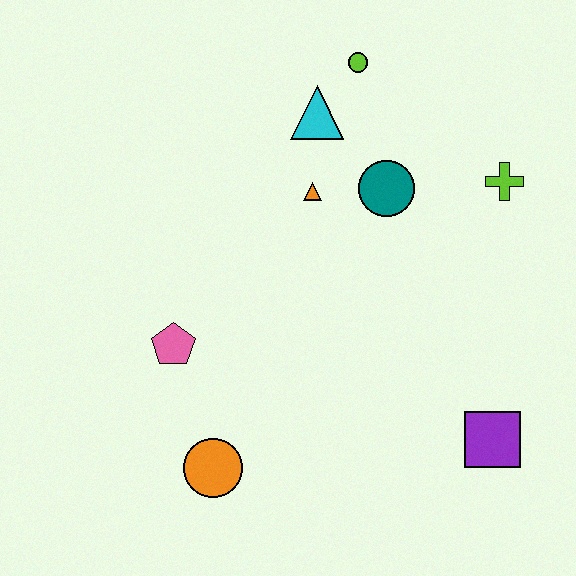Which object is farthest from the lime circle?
The orange circle is farthest from the lime circle.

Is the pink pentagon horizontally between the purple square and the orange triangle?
No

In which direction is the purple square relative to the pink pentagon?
The purple square is to the right of the pink pentagon.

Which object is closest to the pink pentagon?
The orange circle is closest to the pink pentagon.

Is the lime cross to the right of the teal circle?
Yes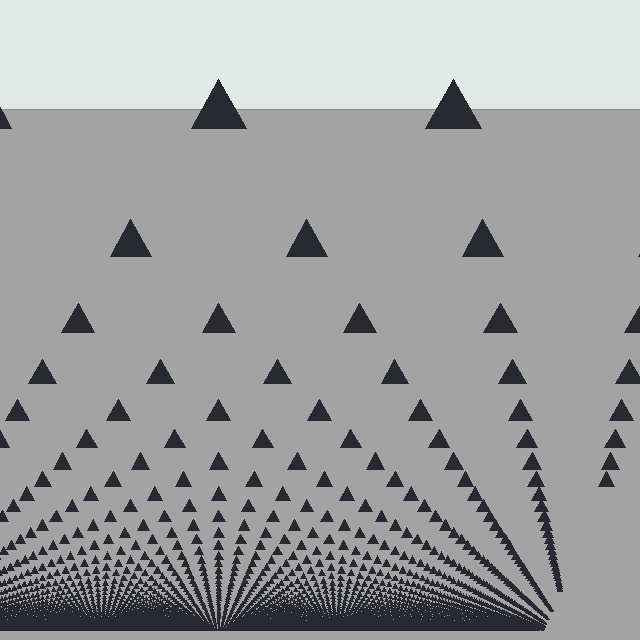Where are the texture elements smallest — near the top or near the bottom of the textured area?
Near the bottom.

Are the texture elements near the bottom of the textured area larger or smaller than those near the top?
Smaller. The gradient is inverted — elements near the bottom are smaller and denser.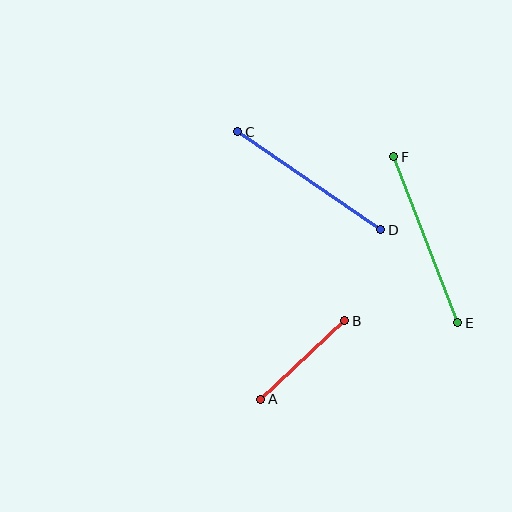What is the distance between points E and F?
The distance is approximately 178 pixels.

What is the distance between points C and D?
The distance is approximately 174 pixels.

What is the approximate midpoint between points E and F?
The midpoint is at approximately (426, 240) pixels.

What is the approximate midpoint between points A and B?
The midpoint is at approximately (303, 360) pixels.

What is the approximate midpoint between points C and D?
The midpoint is at approximately (309, 181) pixels.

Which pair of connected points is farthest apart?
Points E and F are farthest apart.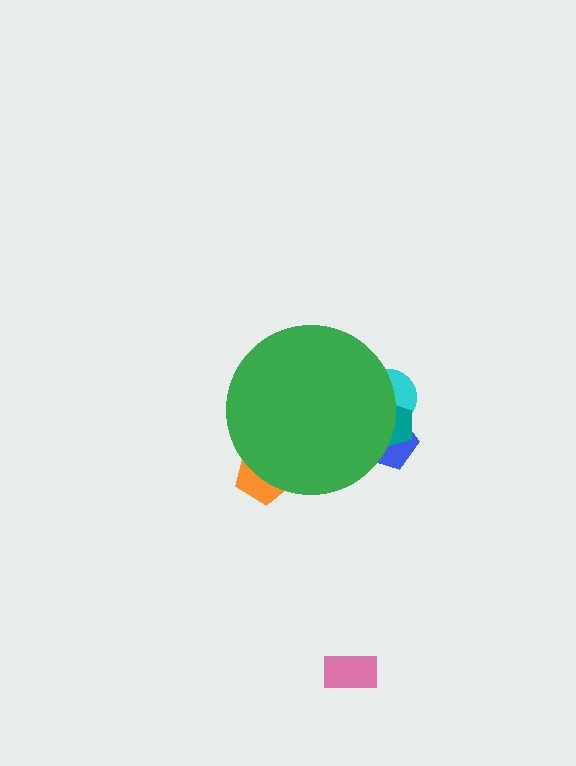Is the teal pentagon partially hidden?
Yes, the teal pentagon is partially hidden behind the green circle.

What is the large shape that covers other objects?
A green circle.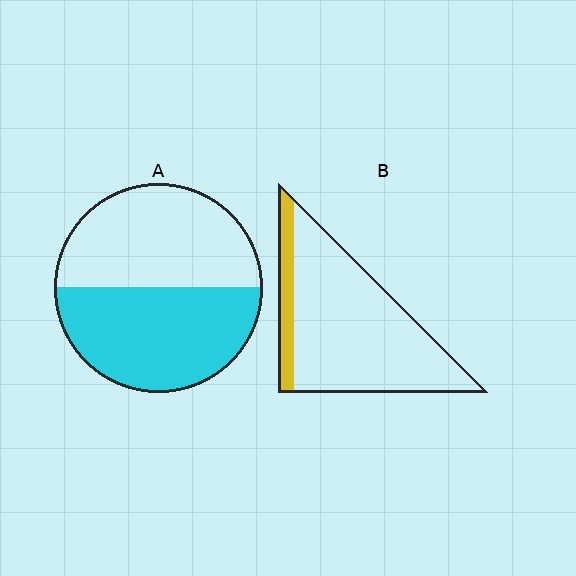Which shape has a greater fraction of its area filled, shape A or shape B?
Shape A.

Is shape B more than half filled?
No.